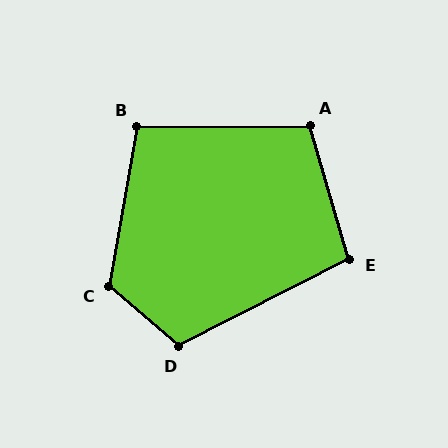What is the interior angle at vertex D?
Approximately 112 degrees (obtuse).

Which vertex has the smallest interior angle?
B, at approximately 100 degrees.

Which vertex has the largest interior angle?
C, at approximately 121 degrees.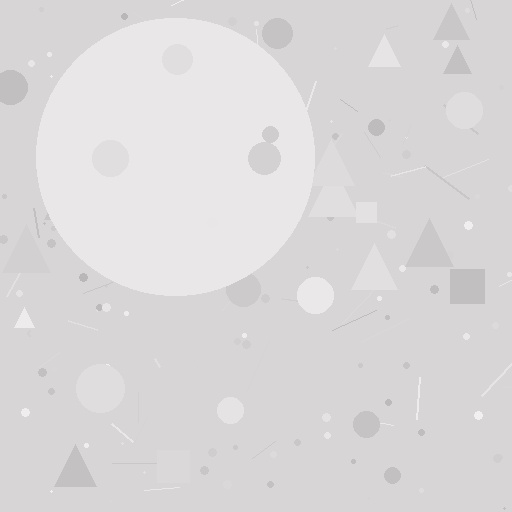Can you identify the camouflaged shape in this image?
The camouflaged shape is a circle.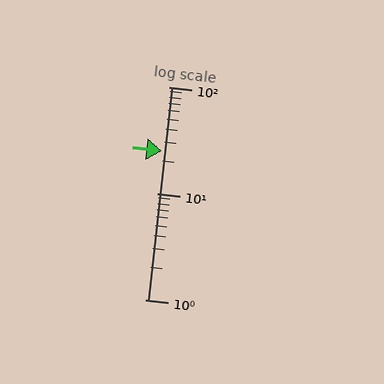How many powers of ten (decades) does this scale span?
The scale spans 2 decades, from 1 to 100.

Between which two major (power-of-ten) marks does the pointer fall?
The pointer is between 10 and 100.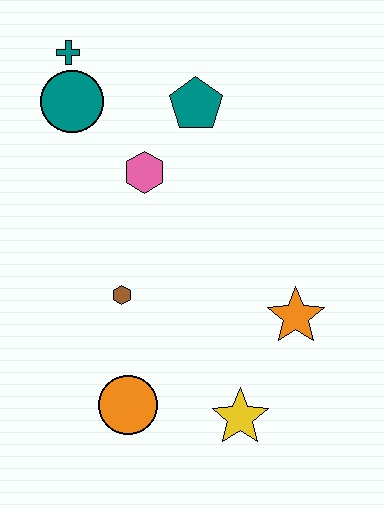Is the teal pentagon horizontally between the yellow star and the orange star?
No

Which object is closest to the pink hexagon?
The teal pentagon is closest to the pink hexagon.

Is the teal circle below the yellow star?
No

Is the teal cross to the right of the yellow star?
No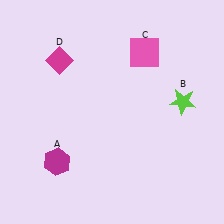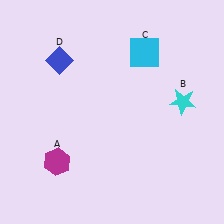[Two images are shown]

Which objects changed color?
B changed from lime to cyan. C changed from pink to cyan. D changed from magenta to blue.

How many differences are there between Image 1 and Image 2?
There are 3 differences between the two images.